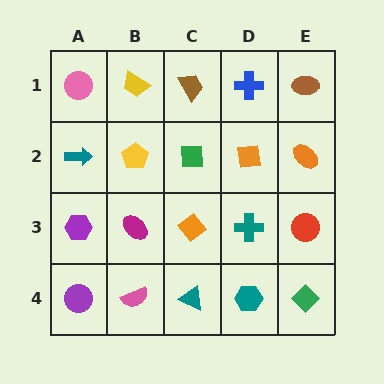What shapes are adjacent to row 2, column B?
A yellow trapezoid (row 1, column B), a magenta ellipse (row 3, column B), a teal arrow (row 2, column A), a green square (row 2, column C).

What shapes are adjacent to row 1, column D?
An orange square (row 2, column D), a brown trapezoid (row 1, column C), a brown ellipse (row 1, column E).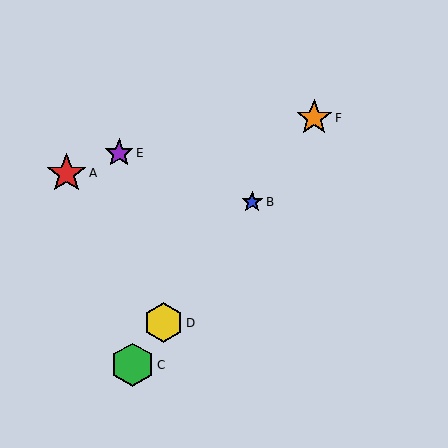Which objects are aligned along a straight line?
Objects B, C, D, F are aligned along a straight line.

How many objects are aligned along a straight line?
4 objects (B, C, D, F) are aligned along a straight line.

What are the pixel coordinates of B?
Object B is at (252, 202).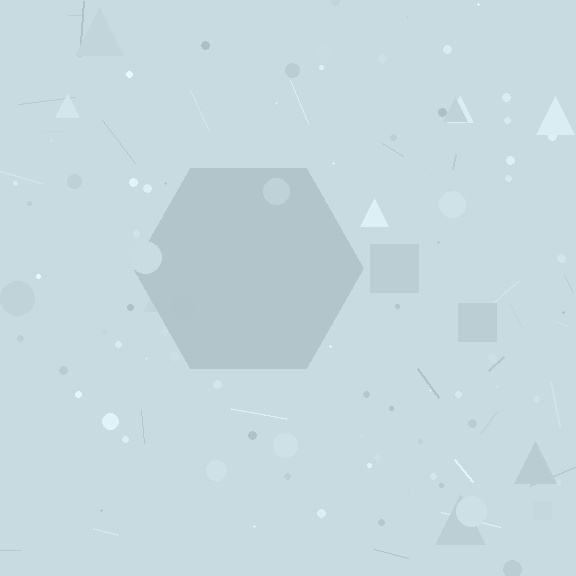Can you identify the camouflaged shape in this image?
The camouflaged shape is a hexagon.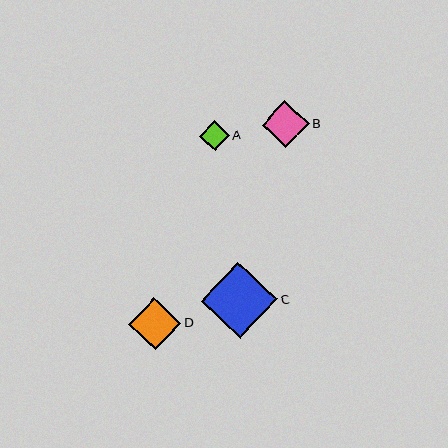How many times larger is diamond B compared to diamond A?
Diamond B is approximately 1.6 times the size of diamond A.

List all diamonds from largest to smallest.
From largest to smallest: C, D, B, A.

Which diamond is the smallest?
Diamond A is the smallest with a size of approximately 30 pixels.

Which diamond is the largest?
Diamond C is the largest with a size of approximately 76 pixels.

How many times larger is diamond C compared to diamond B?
Diamond C is approximately 1.6 times the size of diamond B.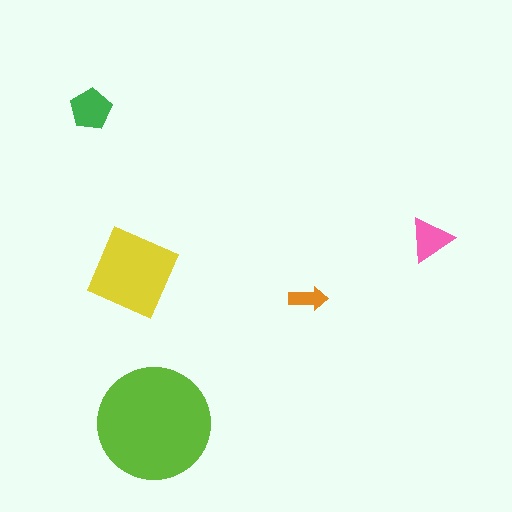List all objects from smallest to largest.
The orange arrow, the pink triangle, the green pentagon, the yellow diamond, the lime circle.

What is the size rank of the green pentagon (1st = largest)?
3rd.